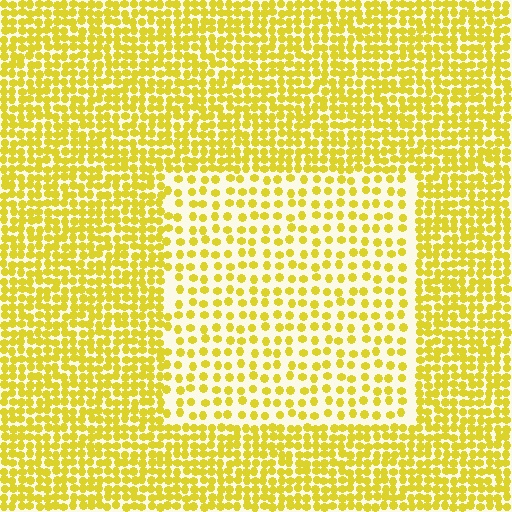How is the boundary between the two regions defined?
The boundary is defined by a change in element density (approximately 2.0x ratio). All elements are the same color, size, and shape.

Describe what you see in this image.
The image contains small yellow elements arranged at two different densities. A rectangle-shaped region is visible where the elements are less densely packed than the surrounding area.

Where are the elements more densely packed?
The elements are more densely packed outside the rectangle boundary.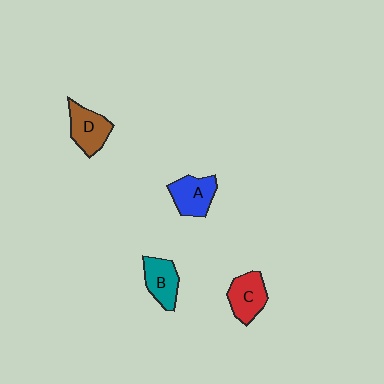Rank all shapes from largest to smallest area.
From largest to smallest: D (brown), A (blue), C (red), B (teal).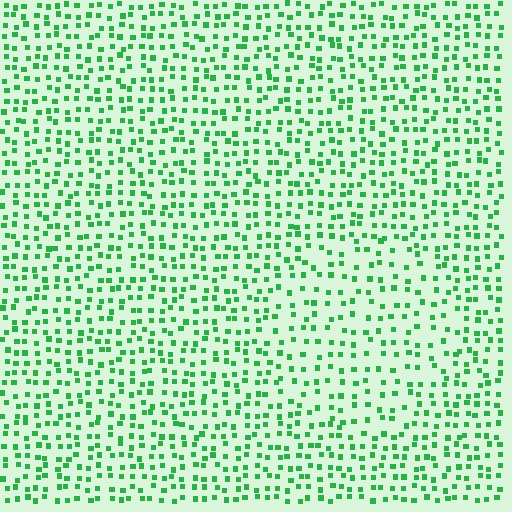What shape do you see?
I see a circle.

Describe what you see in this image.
The image contains small green elements arranged at two different densities. A circle-shaped region is visible where the elements are less densely packed than the surrounding area.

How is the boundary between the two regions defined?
The boundary is defined by a change in element density (approximately 1.5x ratio). All elements are the same color, size, and shape.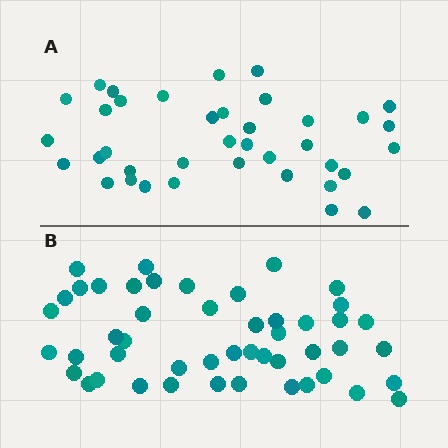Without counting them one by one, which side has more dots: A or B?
Region B (the bottom region) has more dots.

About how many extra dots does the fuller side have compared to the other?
Region B has roughly 10 or so more dots than region A.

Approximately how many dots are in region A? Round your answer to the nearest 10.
About 40 dots. (The exact count is 38, which rounds to 40.)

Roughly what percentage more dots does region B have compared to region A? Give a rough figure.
About 25% more.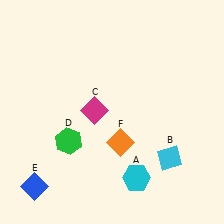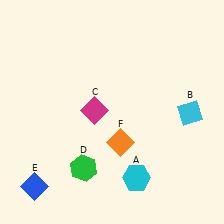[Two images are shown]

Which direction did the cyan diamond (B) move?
The cyan diamond (B) moved up.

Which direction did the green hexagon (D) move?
The green hexagon (D) moved down.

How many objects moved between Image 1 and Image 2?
2 objects moved between the two images.